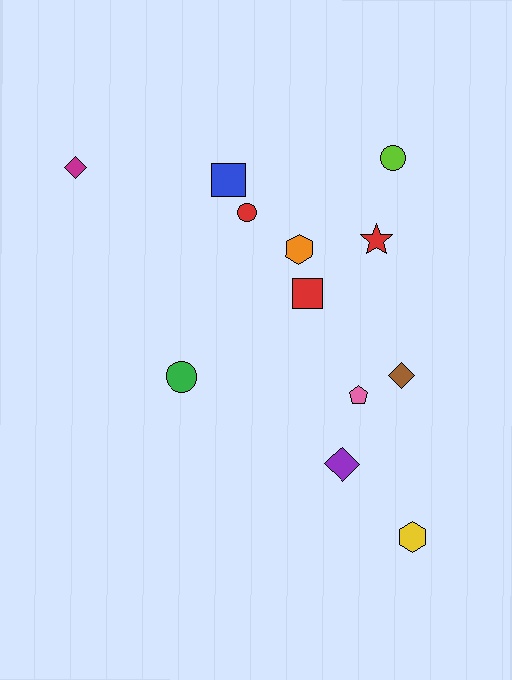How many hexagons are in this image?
There are 2 hexagons.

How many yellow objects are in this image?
There is 1 yellow object.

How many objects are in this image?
There are 12 objects.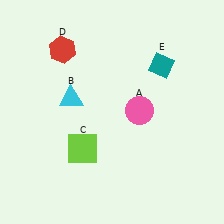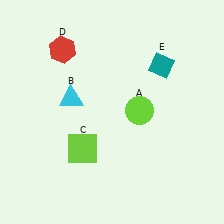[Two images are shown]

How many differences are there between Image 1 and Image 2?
There is 1 difference between the two images.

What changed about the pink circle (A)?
In Image 1, A is pink. In Image 2, it changed to lime.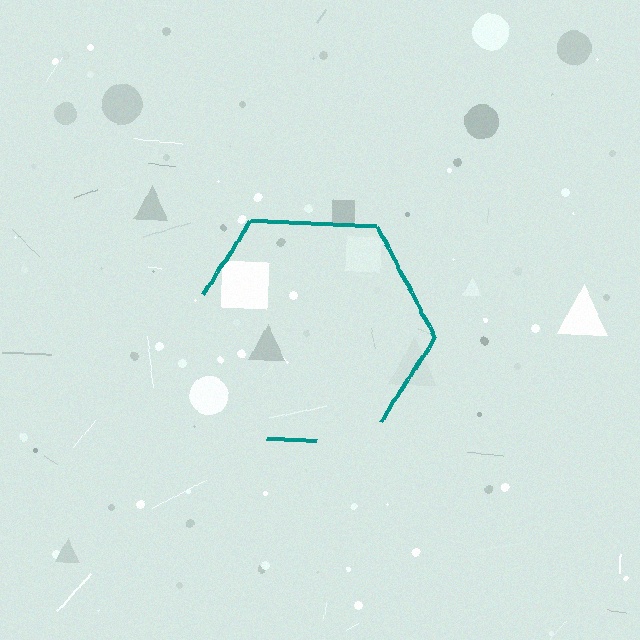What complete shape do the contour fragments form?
The contour fragments form a hexagon.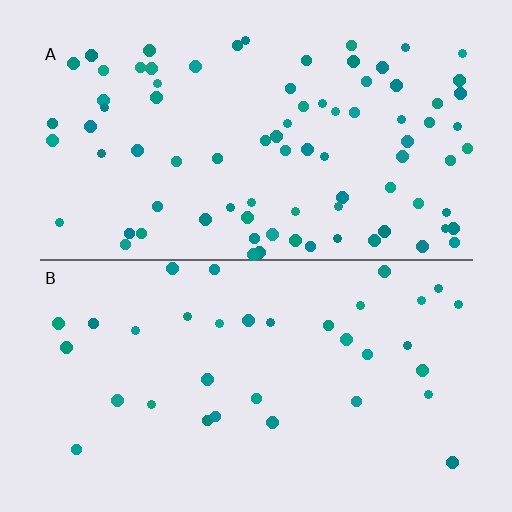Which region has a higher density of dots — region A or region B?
A (the top).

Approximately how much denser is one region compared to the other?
Approximately 2.4× — region A over region B.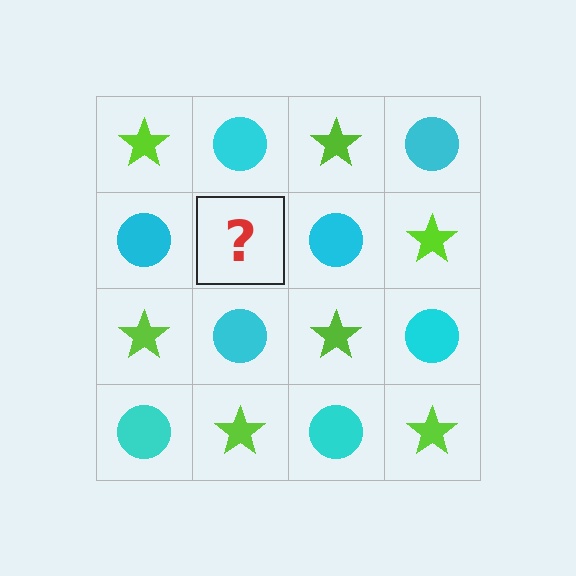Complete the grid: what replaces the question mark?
The question mark should be replaced with a lime star.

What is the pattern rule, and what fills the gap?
The rule is that it alternates lime star and cyan circle in a checkerboard pattern. The gap should be filled with a lime star.